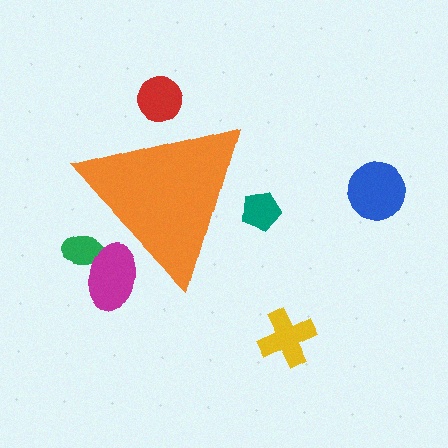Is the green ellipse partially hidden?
Yes, the green ellipse is partially hidden behind the orange triangle.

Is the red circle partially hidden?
Yes, the red circle is partially hidden behind the orange triangle.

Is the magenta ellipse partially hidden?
Yes, the magenta ellipse is partially hidden behind the orange triangle.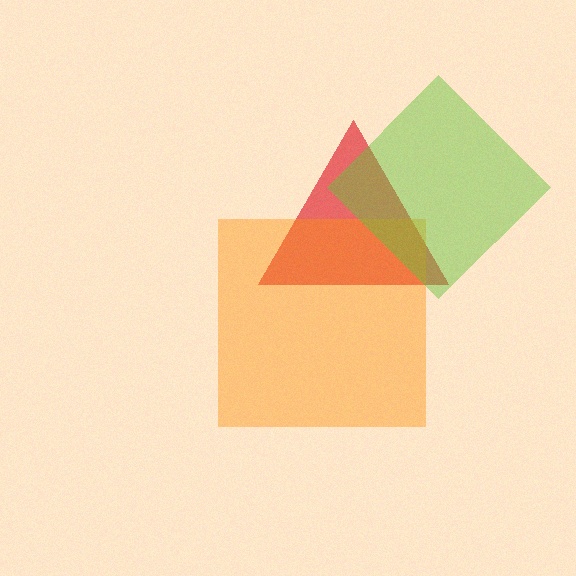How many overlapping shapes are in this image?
There are 3 overlapping shapes in the image.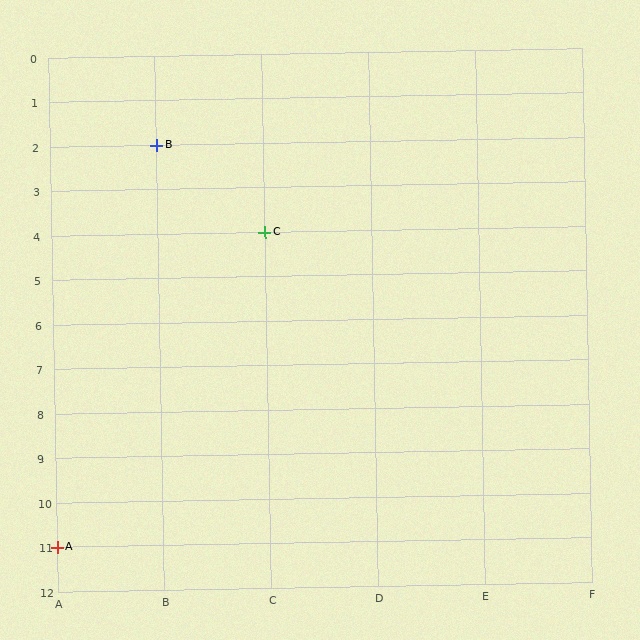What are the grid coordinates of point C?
Point C is at grid coordinates (C, 4).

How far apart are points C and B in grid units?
Points C and B are 1 column and 2 rows apart (about 2.2 grid units diagonally).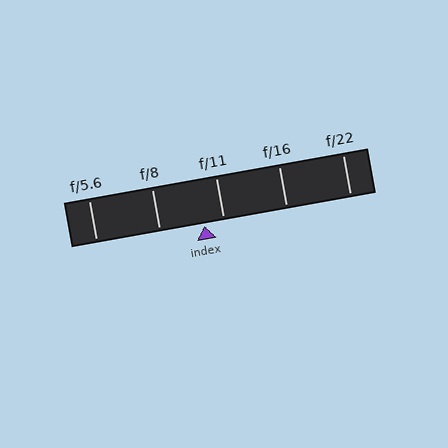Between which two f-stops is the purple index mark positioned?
The index mark is between f/8 and f/11.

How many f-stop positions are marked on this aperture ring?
There are 5 f-stop positions marked.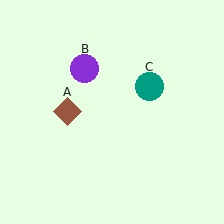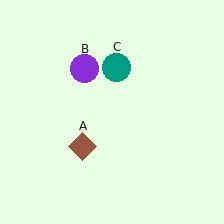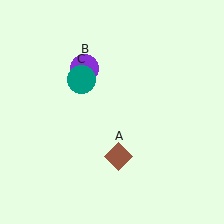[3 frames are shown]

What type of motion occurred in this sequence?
The brown diamond (object A), teal circle (object C) rotated counterclockwise around the center of the scene.